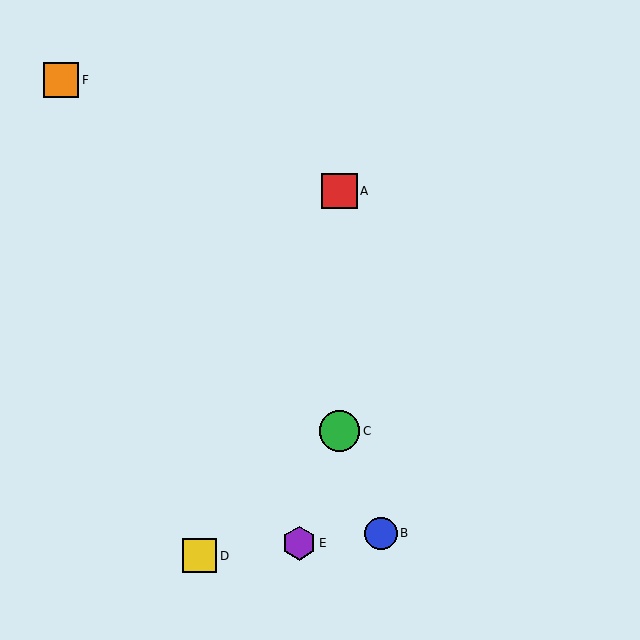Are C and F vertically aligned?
No, C is at x≈340 and F is at x≈61.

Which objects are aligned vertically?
Objects A, C are aligned vertically.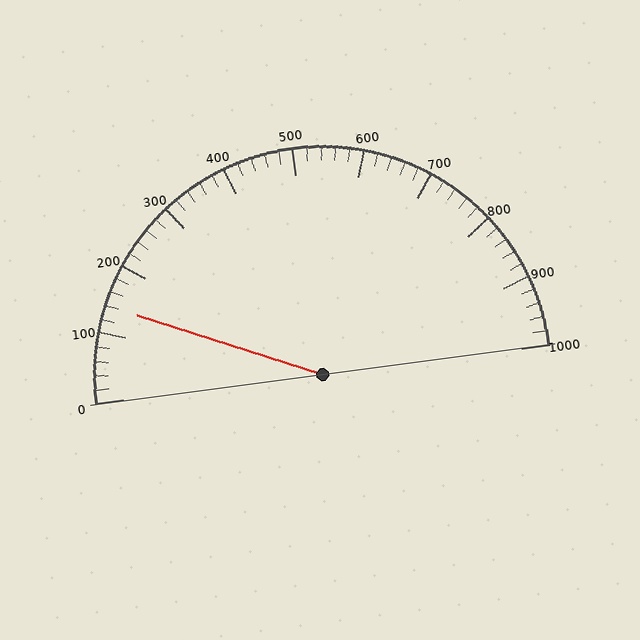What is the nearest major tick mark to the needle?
The nearest major tick mark is 100.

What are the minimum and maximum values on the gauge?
The gauge ranges from 0 to 1000.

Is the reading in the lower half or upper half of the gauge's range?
The reading is in the lower half of the range (0 to 1000).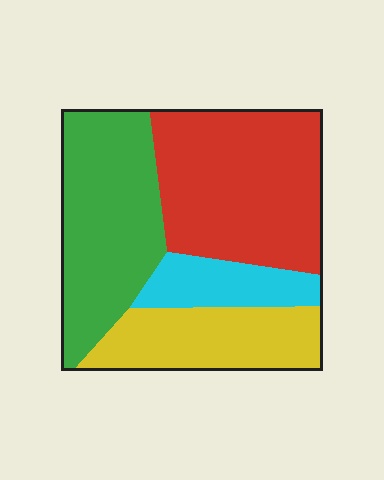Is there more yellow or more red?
Red.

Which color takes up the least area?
Cyan, at roughly 10%.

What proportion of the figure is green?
Green takes up between a sixth and a third of the figure.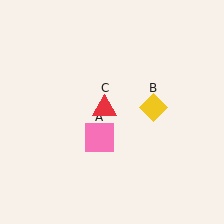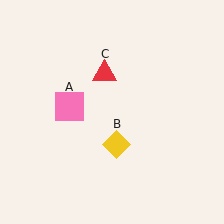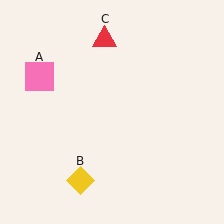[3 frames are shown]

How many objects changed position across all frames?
3 objects changed position: pink square (object A), yellow diamond (object B), red triangle (object C).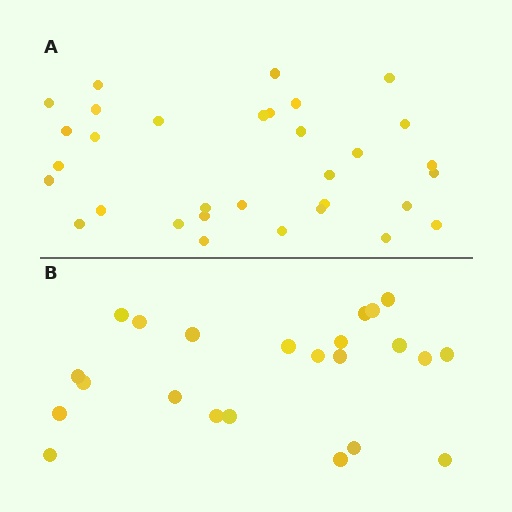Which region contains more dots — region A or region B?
Region A (the top region) has more dots.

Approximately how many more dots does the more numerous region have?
Region A has roughly 8 or so more dots than region B.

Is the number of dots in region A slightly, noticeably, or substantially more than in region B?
Region A has noticeably more, but not dramatically so. The ratio is roughly 1.4 to 1.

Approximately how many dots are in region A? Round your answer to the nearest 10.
About 30 dots. (The exact count is 32, which rounds to 30.)